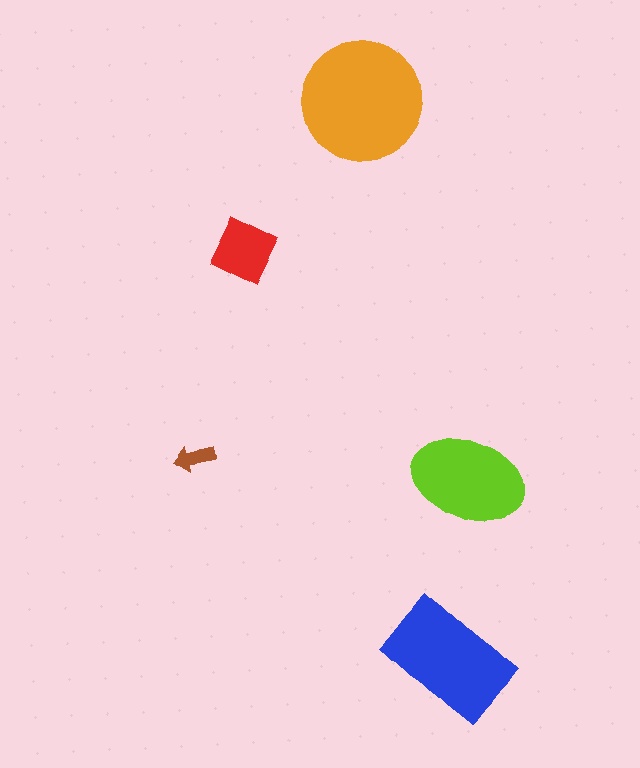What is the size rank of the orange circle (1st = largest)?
1st.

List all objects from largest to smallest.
The orange circle, the blue rectangle, the lime ellipse, the red square, the brown arrow.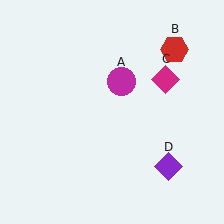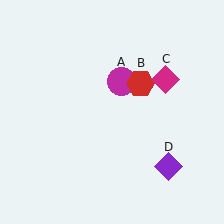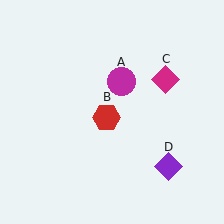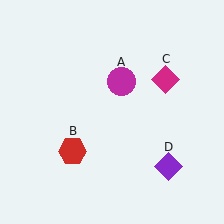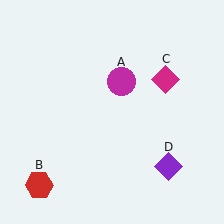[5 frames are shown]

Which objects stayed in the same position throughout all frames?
Magenta circle (object A) and magenta diamond (object C) and purple diamond (object D) remained stationary.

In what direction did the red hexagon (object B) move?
The red hexagon (object B) moved down and to the left.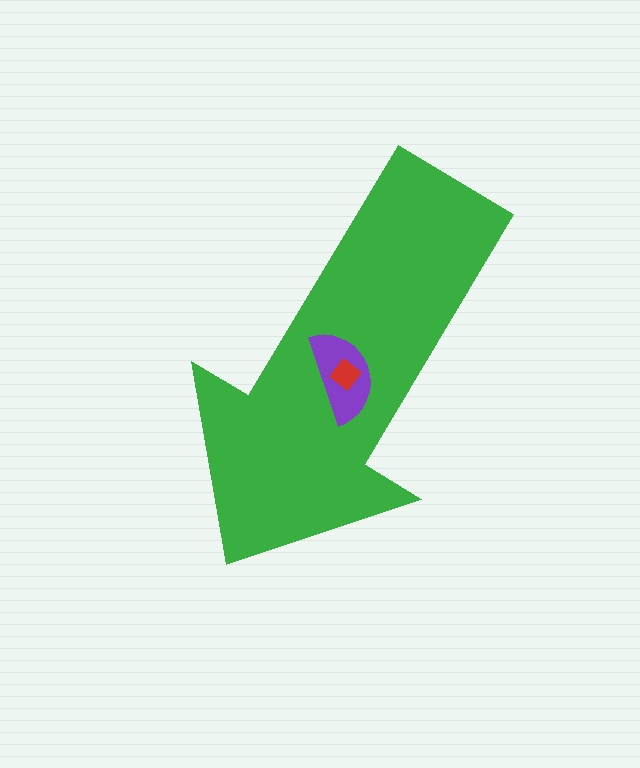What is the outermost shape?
The green arrow.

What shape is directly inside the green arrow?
The purple semicircle.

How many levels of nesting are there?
3.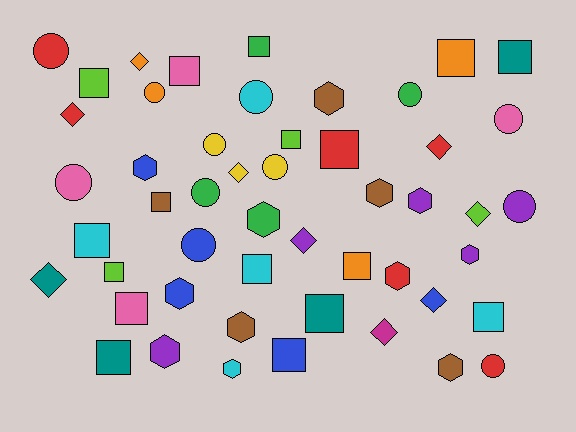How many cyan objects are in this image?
There are 5 cyan objects.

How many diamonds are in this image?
There are 9 diamonds.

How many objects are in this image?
There are 50 objects.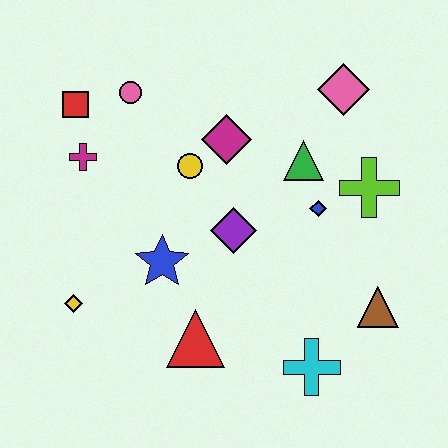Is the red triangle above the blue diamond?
No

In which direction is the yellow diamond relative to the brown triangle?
The yellow diamond is to the left of the brown triangle.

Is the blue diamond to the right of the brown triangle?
No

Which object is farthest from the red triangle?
The pink diamond is farthest from the red triangle.